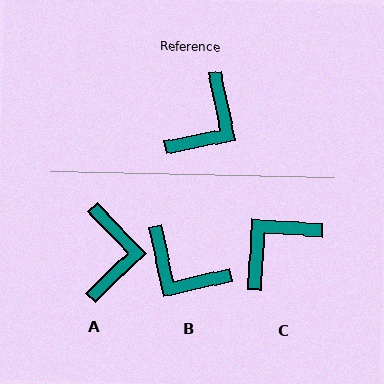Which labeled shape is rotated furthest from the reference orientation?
C, about 165 degrees away.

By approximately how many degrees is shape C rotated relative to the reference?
Approximately 165 degrees counter-clockwise.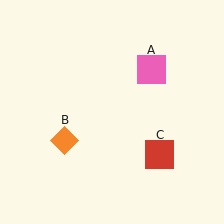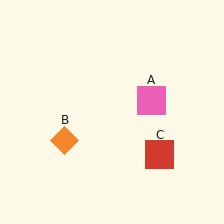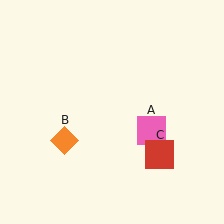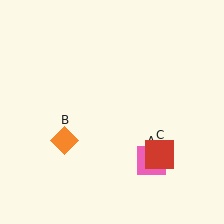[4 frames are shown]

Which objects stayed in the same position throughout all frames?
Orange diamond (object B) and red square (object C) remained stationary.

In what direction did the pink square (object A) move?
The pink square (object A) moved down.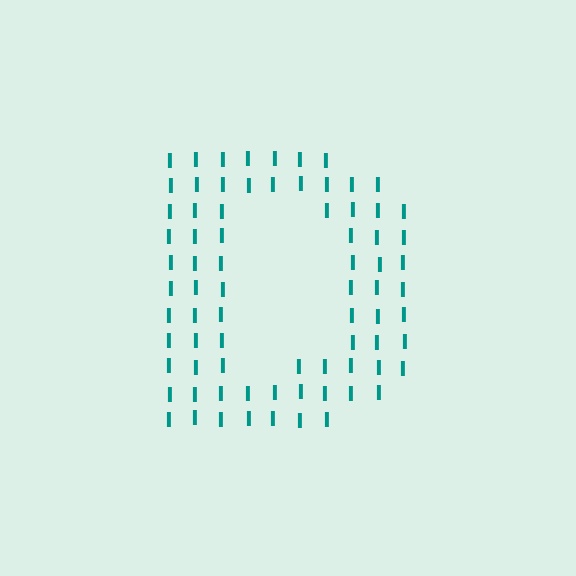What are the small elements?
The small elements are letter I's.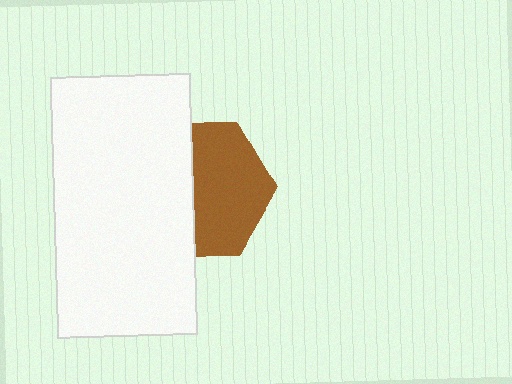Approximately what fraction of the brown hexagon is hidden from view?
Roughly 44% of the brown hexagon is hidden behind the white rectangle.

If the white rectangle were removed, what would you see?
You would see the complete brown hexagon.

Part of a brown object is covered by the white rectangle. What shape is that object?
It is a hexagon.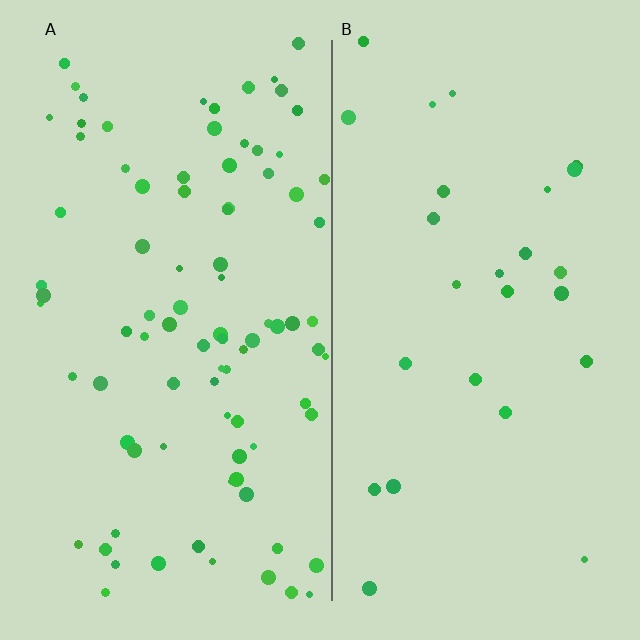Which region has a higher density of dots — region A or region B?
A (the left).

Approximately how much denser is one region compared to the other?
Approximately 3.4× — region A over region B.